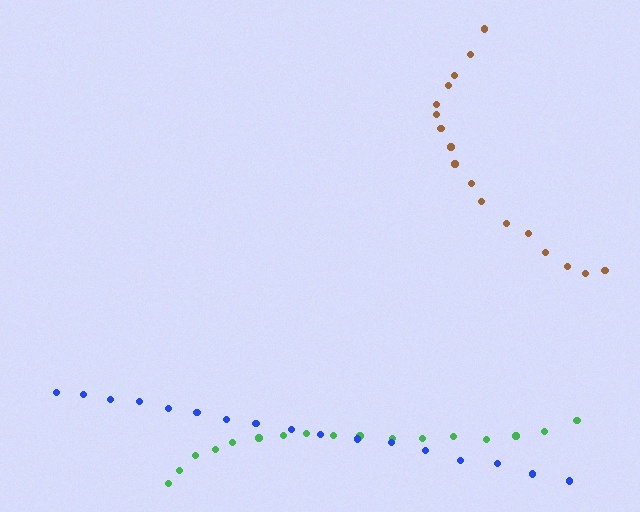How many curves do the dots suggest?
There are 3 distinct paths.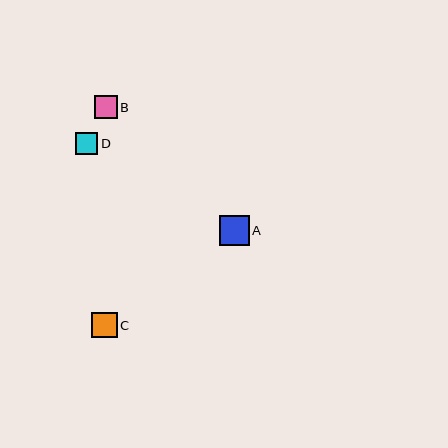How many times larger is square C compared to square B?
Square C is approximately 1.1 times the size of square B.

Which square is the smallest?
Square D is the smallest with a size of approximately 22 pixels.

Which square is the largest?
Square A is the largest with a size of approximately 30 pixels.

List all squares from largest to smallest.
From largest to smallest: A, C, B, D.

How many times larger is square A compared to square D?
Square A is approximately 1.3 times the size of square D.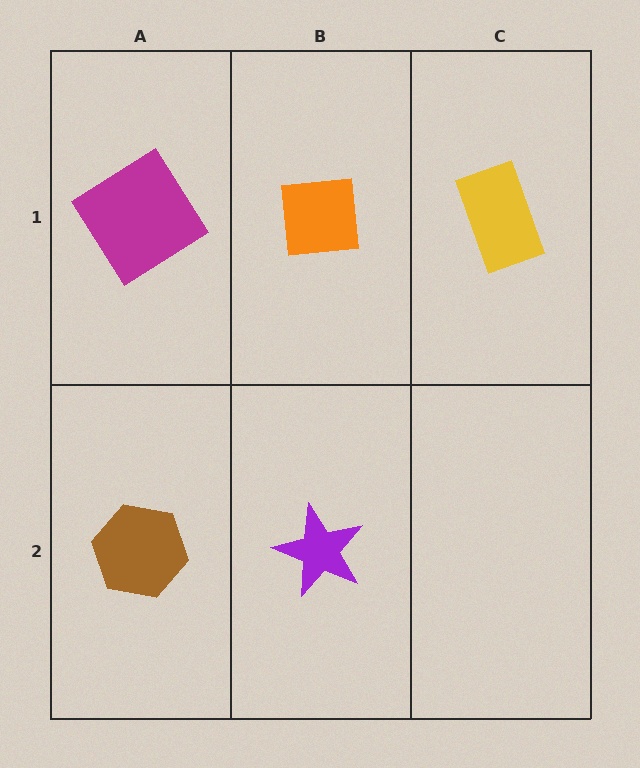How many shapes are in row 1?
3 shapes.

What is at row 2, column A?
A brown hexagon.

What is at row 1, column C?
A yellow rectangle.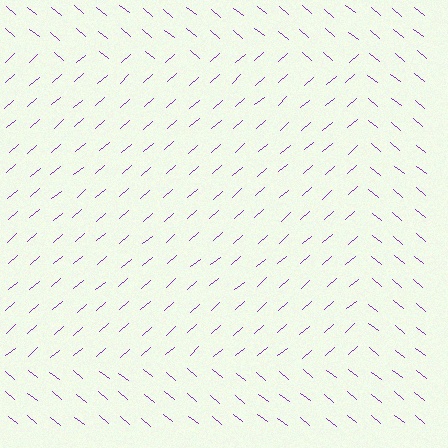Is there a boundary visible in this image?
Yes, there is a texture boundary formed by a change in line orientation.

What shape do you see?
I see a rectangle.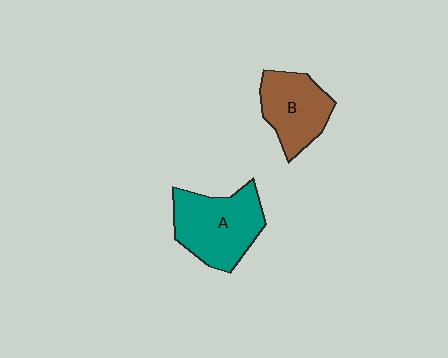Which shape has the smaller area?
Shape B (brown).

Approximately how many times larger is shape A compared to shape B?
Approximately 1.3 times.